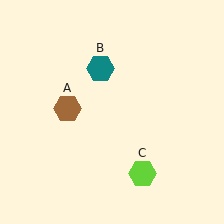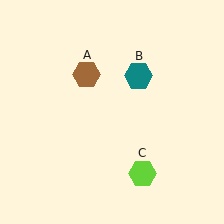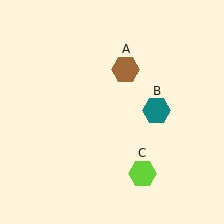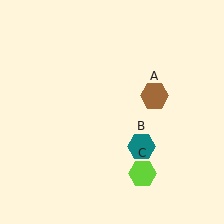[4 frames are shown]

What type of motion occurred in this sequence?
The brown hexagon (object A), teal hexagon (object B) rotated clockwise around the center of the scene.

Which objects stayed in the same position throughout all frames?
Lime hexagon (object C) remained stationary.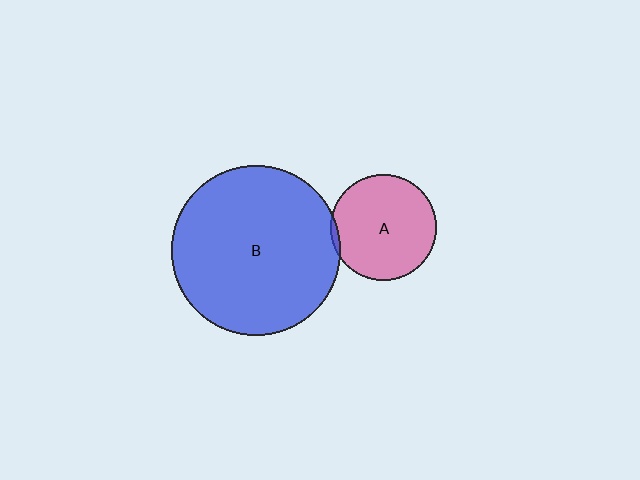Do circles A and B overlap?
Yes.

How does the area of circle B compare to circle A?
Approximately 2.6 times.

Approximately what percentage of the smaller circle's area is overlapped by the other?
Approximately 5%.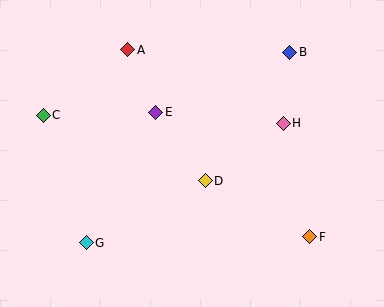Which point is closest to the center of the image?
Point D at (205, 181) is closest to the center.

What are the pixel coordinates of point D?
Point D is at (205, 181).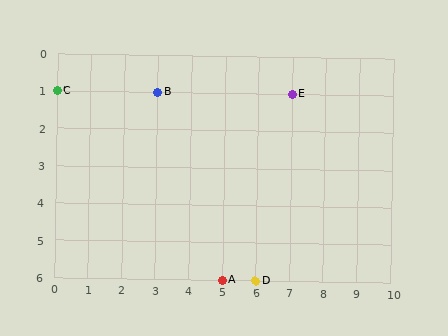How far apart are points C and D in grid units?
Points C and D are 6 columns and 5 rows apart (about 7.8 grid units diagonally).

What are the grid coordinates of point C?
Point C is at grid coordinates (0, 1).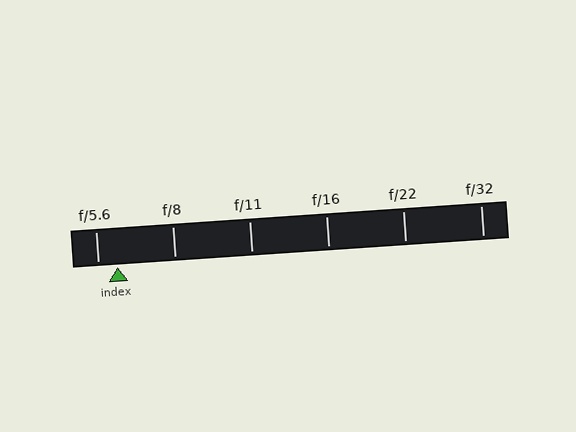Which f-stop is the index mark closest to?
The index mark is closest to f/5.6.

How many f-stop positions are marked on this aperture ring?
There are 6 f-stop positions marked.